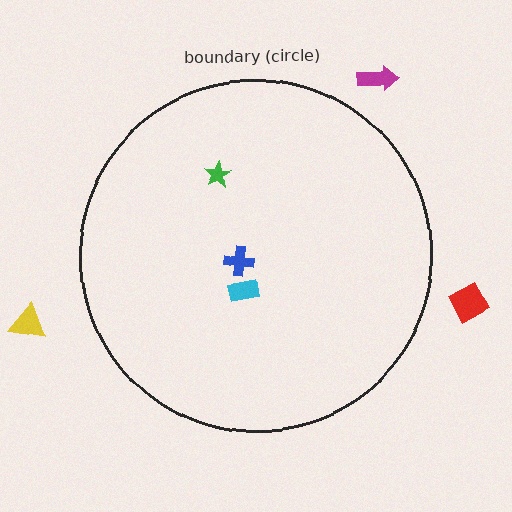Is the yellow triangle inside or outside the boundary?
Outside.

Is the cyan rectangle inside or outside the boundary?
Inside.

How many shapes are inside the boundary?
3 inside, 3 outside.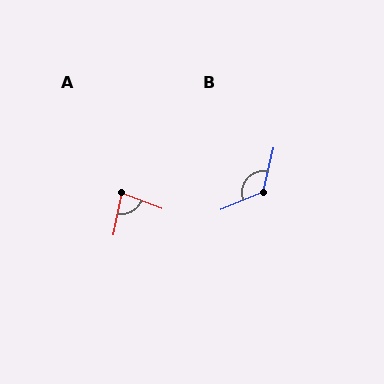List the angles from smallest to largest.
A (80°), B (125°).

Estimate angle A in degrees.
Approximately 80 degrees.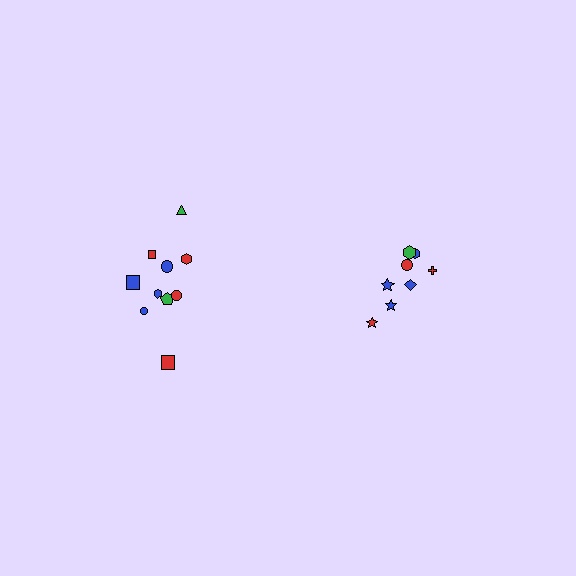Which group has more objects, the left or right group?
The left group.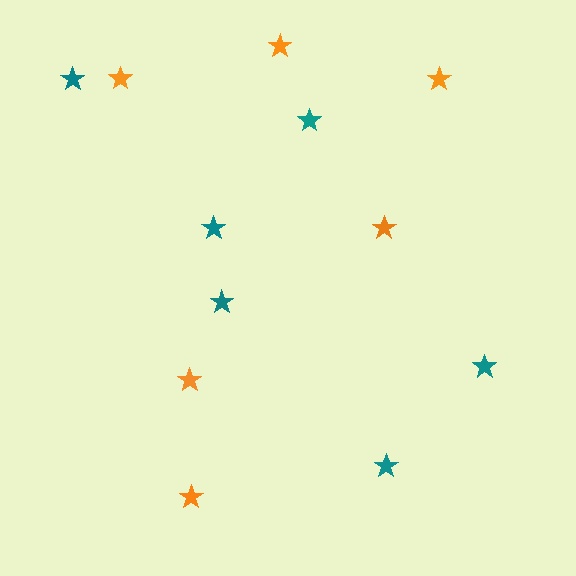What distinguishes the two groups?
There are 2 groups: one group of orange stars (6) and one group of teal stars (6).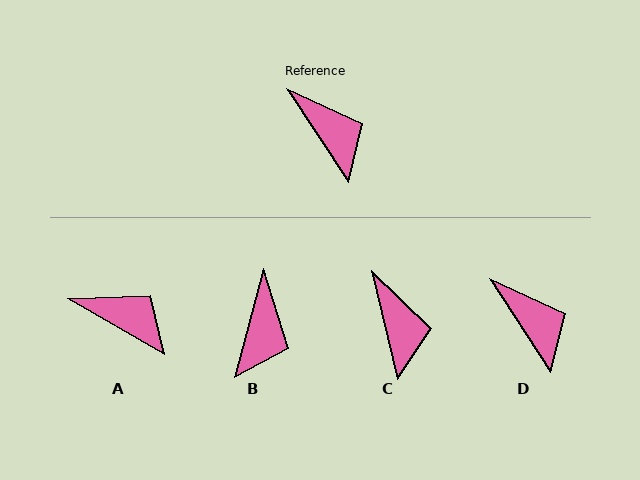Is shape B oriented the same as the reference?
No, it is off by about 48 degrees.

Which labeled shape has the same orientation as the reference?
D.